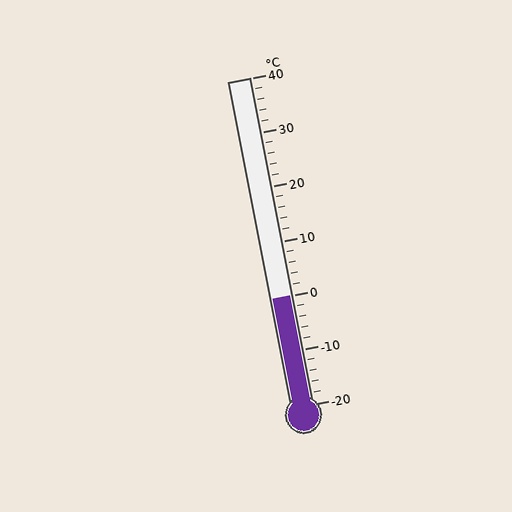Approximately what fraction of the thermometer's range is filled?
The thermometer is filled to approximately 35% of its range.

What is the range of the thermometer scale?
The thermometer scale ranges from -20°C to 40°C.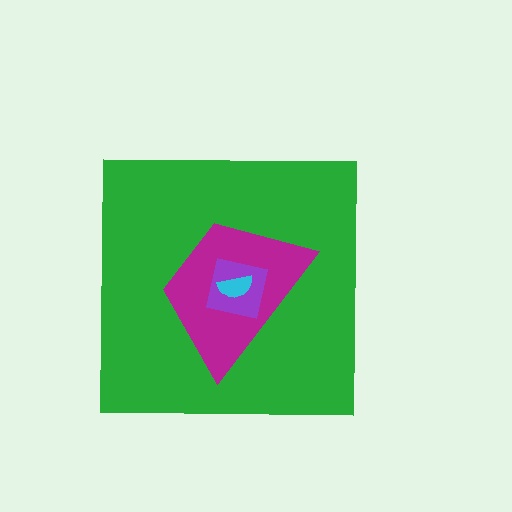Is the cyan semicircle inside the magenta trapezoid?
Yes.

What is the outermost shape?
The green square.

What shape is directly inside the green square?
The magenta trapezoid.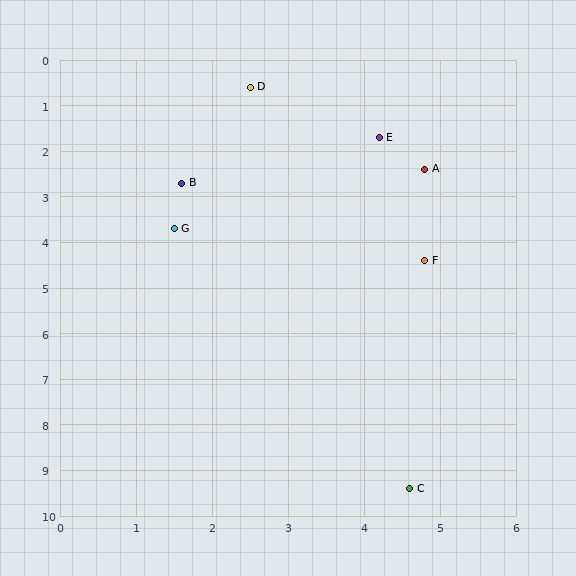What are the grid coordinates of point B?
Point B is at approximately (1.6, 2.7).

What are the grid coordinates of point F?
Point F is at approximately (4.8, 4.4).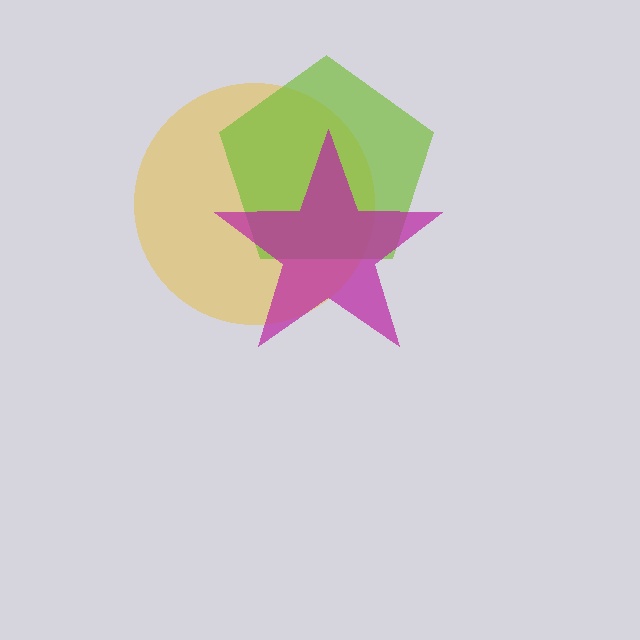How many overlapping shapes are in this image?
There are 3 overlapping shapes in the image.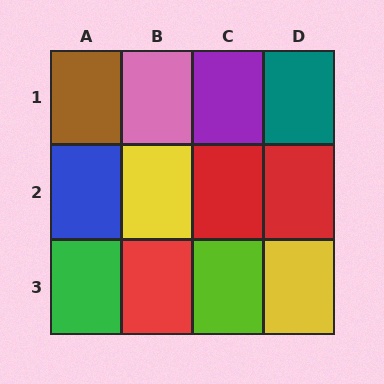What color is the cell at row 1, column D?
Teal.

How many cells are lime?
1 cell is lime.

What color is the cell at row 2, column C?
Red.